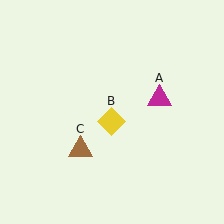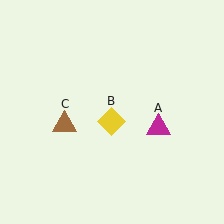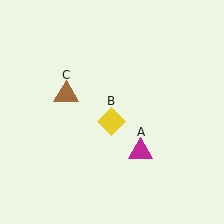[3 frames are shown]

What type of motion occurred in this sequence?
The magenta triangle (object A), brown triangle (object C) rotated clockwise around the center of the scene.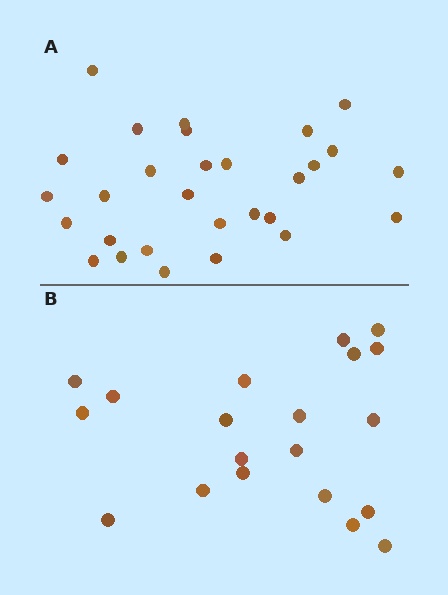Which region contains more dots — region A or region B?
Region A (the top region) has more dots.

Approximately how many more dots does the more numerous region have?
Region A has roughly 8 or so more dots than region B.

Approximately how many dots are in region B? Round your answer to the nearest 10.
About 20 dots.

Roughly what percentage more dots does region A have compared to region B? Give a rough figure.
About 45% more.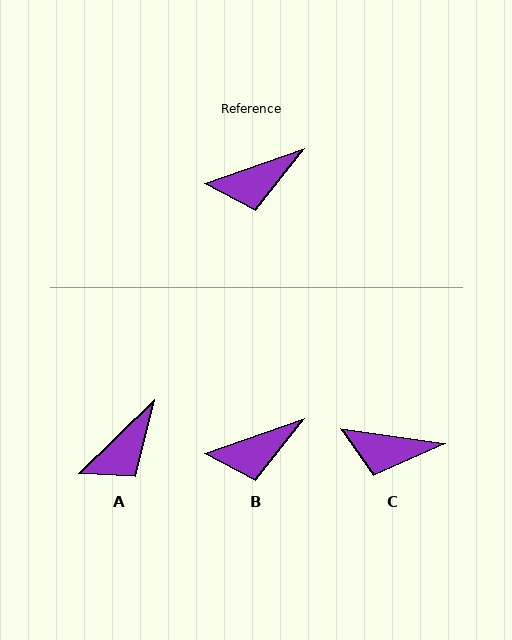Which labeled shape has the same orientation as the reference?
B.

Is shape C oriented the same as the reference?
No, it is off by about 28 degrees.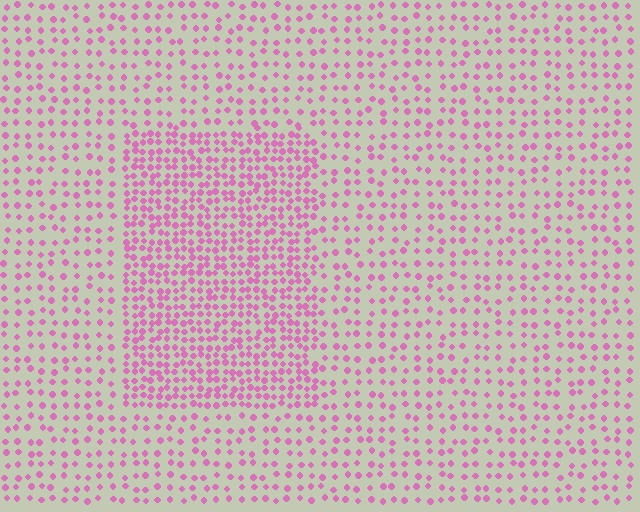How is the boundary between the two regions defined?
The boundary is defined by a change in element density (approximately 2.1x ratio). All elements are the same color, size, and shape.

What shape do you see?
I see a rectangle.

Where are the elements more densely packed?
The elements are more densely packed inside the rectangle boundary.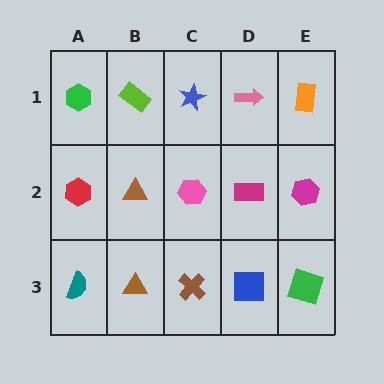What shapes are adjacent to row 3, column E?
A magenta hexagon (row 2, column E), a blue square (row 3, column D).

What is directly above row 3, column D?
A magenta rectangle.